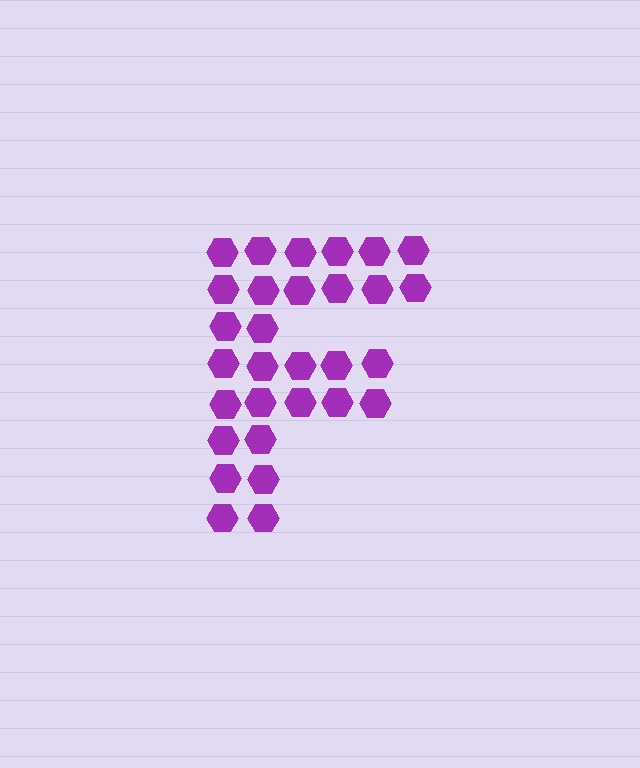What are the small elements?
The small elements are hexagons.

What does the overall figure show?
The overall figure shows the letter F.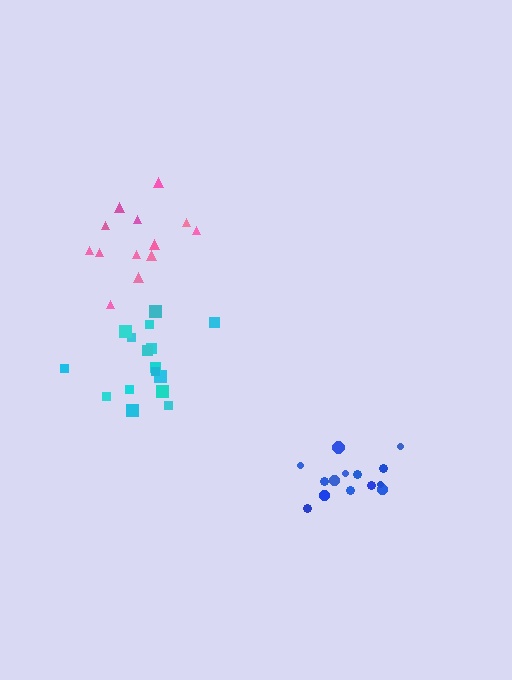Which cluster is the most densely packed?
Pink.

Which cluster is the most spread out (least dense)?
Blue.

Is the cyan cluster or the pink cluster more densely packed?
Pink.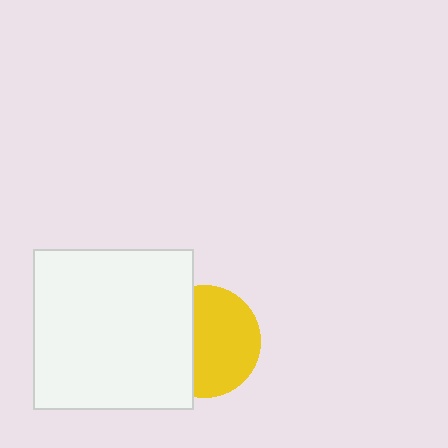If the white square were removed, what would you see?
You would see the complete yellow circle.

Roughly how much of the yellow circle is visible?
About half of it is visible (roughly 62%).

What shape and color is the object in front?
The object in front is a white square.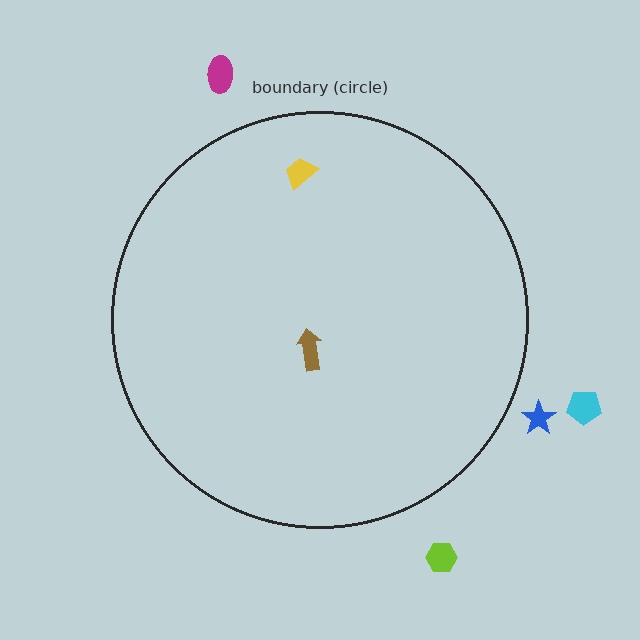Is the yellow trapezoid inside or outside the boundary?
Inside.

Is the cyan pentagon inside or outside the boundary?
Outside.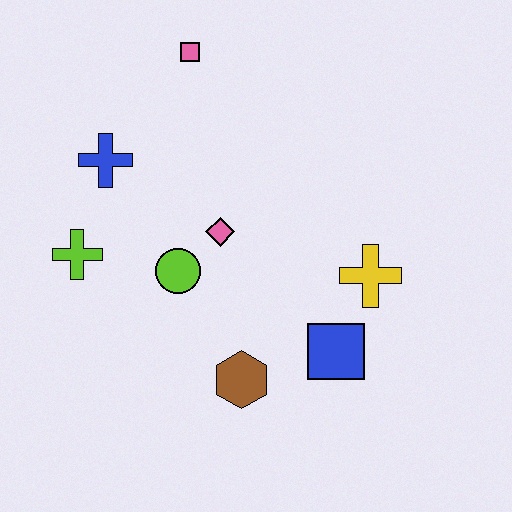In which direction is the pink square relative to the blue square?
The pink square is above the blue square.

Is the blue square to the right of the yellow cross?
No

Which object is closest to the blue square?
The yellow cross is closest to the blue square.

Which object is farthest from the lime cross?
The yellow cross is farthest from the lime cross.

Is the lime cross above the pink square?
No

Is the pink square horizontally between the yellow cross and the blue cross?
Yes